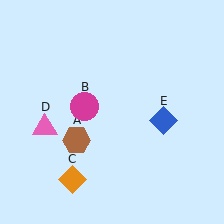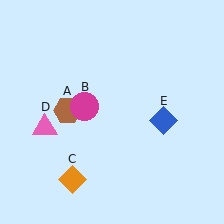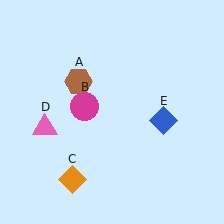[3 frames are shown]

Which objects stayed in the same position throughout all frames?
Magenta circle (object B) and orange diamond (object C) and pink triangle (object D) and blue diamond (object E) remained stationary.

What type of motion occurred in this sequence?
The brown hexagon (object A) rotated clockwise around the center of the scene.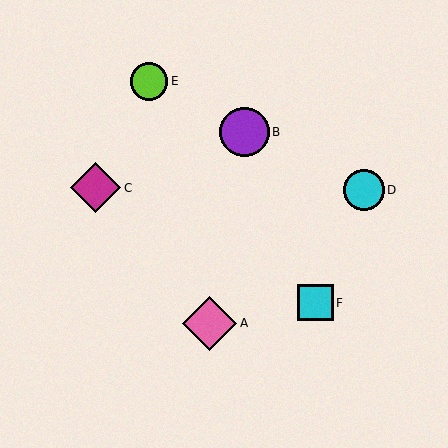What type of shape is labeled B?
Shape B is a purple circle.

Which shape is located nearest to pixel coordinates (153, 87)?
The lime circle (labeled E) at (149, 81) is nearest to that location.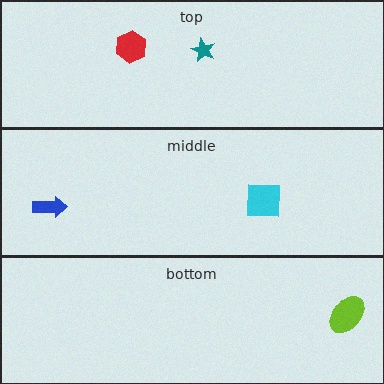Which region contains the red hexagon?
The top region.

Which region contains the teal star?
The top region.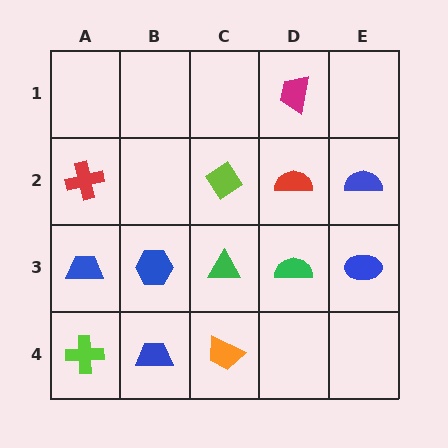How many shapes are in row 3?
5 shapes.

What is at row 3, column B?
A blue hexagon.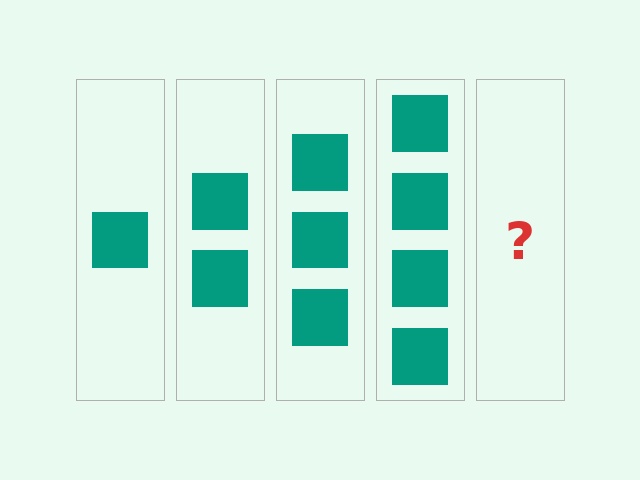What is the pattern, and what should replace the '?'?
The pattern is that each step adds one more square. The '?' should be 5 squares.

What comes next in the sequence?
The next element should be 5 squares.